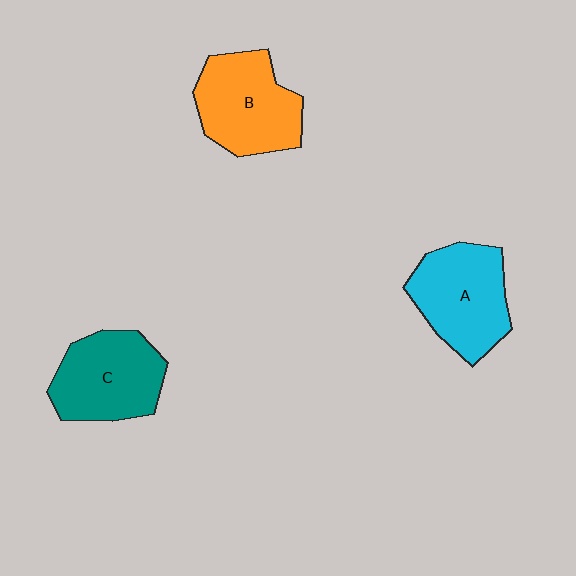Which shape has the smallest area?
Shape C (teal).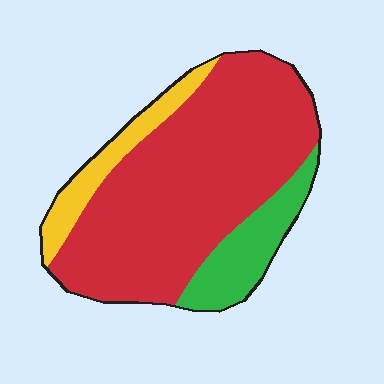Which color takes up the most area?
Red, at roughly 75%.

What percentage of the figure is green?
Green takes up about one sixth (1/6) of the figure.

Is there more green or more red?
Red.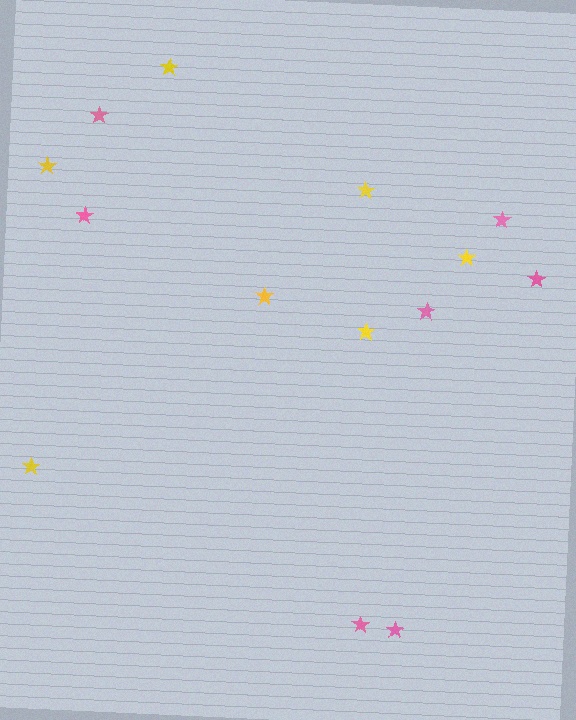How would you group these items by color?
There are 2 groups: one group of pink stars (7) and one group of yellow stars (7).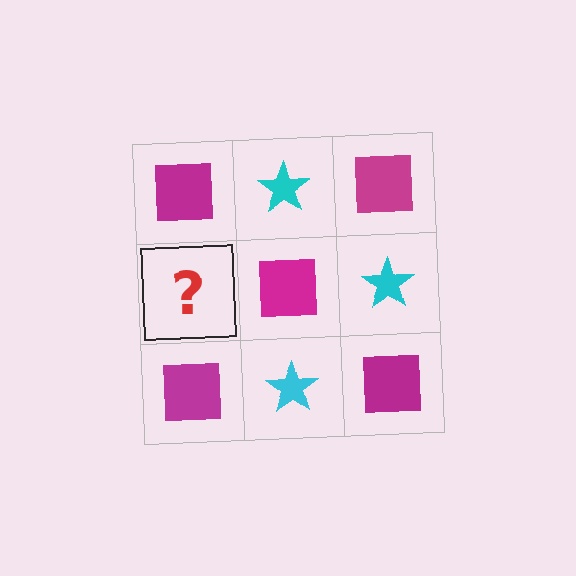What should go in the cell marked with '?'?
The missing cell should contain a cyan star.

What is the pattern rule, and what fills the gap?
The rule is that it alternates magenta square and cyan star in a checkerboard pattern. The gap should be filled with a cyan star.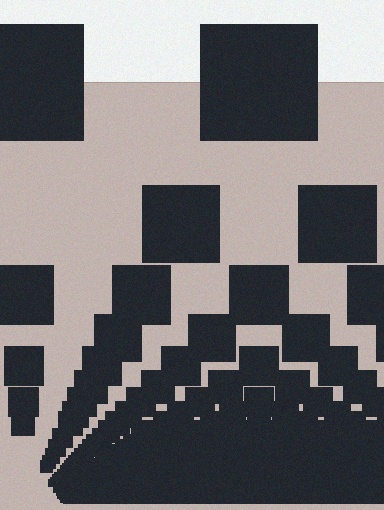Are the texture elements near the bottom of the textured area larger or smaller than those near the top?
Smaller. The gradient is inverted — elements near the bottom are smaller and denser.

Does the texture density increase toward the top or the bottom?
Density increases toward the bottom.